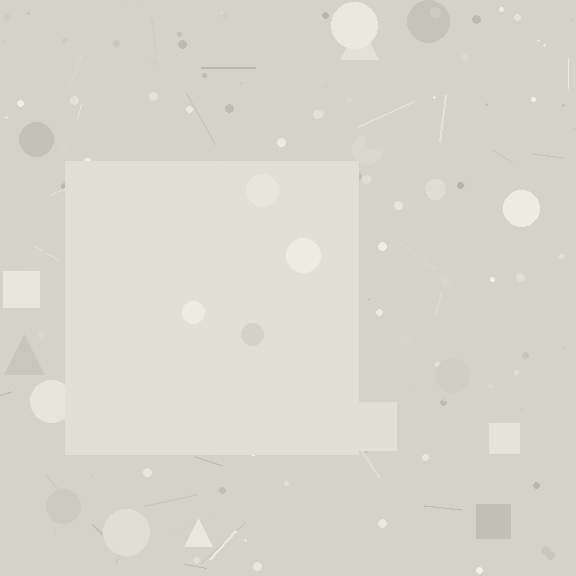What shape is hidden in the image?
A square is hidden in the image.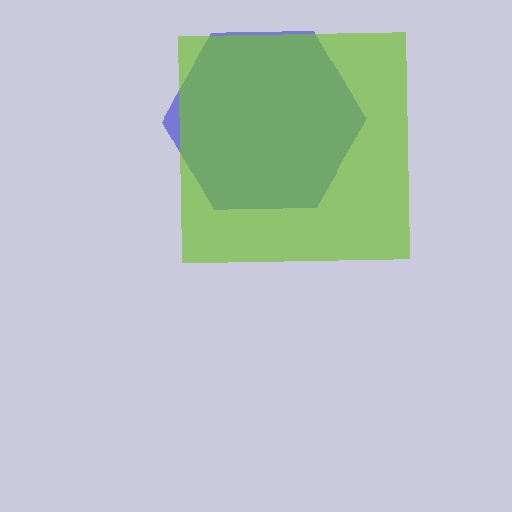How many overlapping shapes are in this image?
There are 2 overlapping shapes in the image.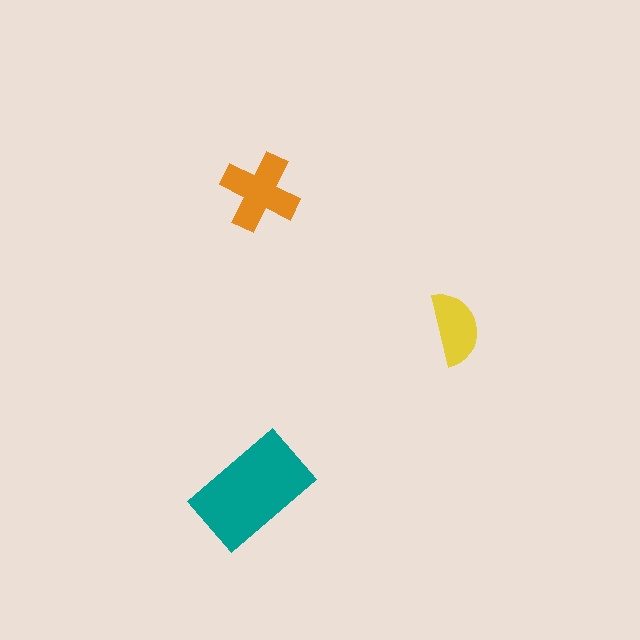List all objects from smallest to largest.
The yellow semicircle, the orange cross, the teal rectangle.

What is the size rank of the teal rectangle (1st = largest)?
1st.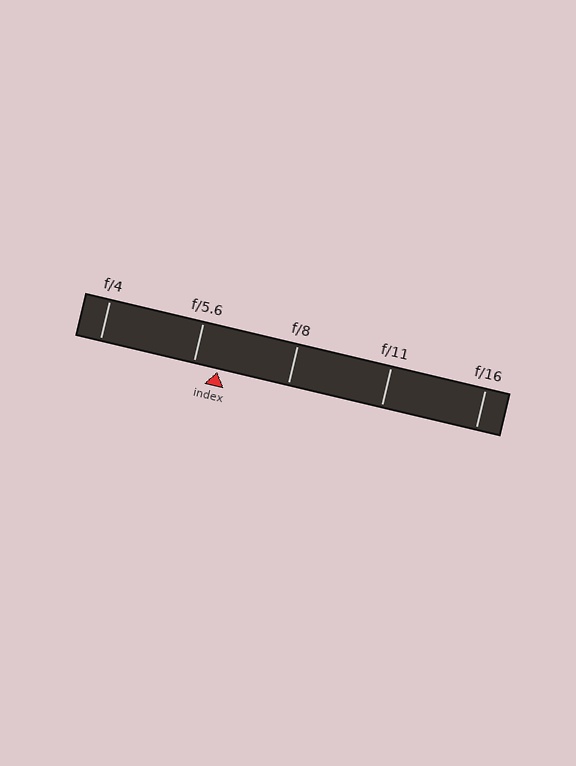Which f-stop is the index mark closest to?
The index mark is closest to f/5.6.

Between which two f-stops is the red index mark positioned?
The index mark is between f/5.6 and f/8.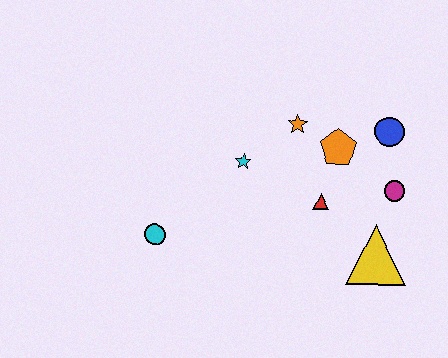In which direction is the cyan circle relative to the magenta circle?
The cyan circle is to the left of the magenta circle.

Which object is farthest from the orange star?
The cyan circle is farthest from the orange star.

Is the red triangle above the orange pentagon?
No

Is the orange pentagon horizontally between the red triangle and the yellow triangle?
Yes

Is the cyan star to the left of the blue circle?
Yes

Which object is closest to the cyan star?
The orange star is closest to the cyan star.